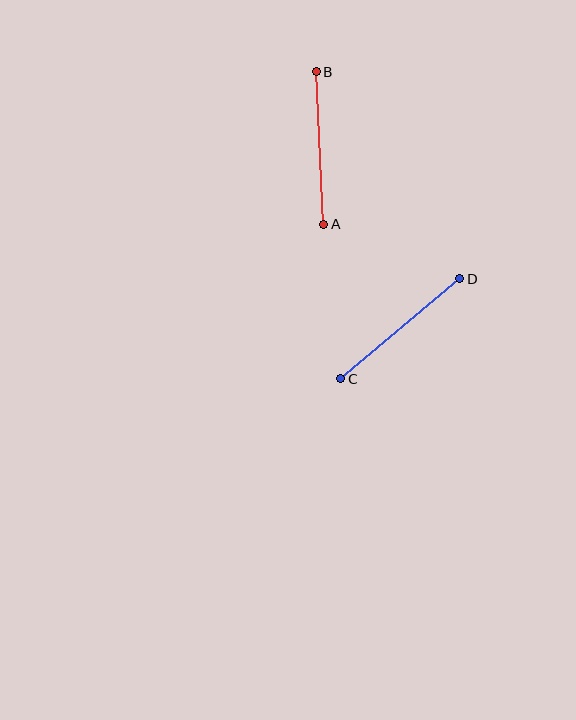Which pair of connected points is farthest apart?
Points C and D are farthest apart.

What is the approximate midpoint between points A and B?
The midpoint is at approximately (320, 148) pixels.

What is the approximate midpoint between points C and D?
The midpoint is at approximately (400, 329) pixels.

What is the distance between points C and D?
The distance is approximately 155 pixels.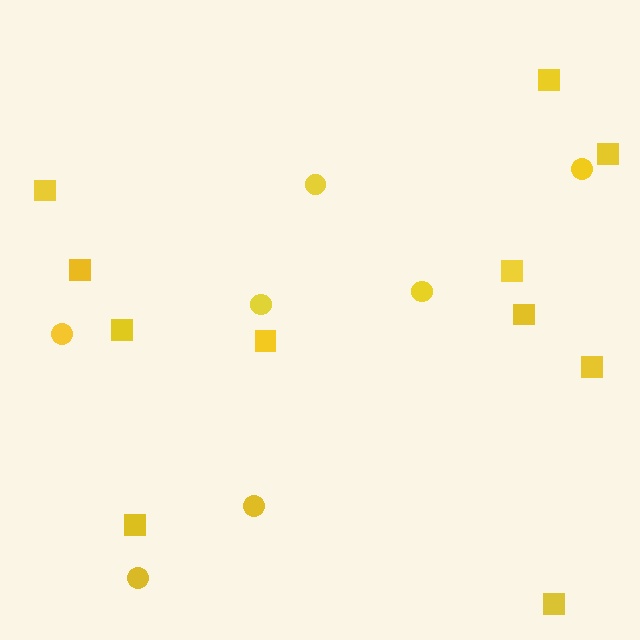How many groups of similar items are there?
There are 2 groups: one group of squares (11) and one group of circles (7).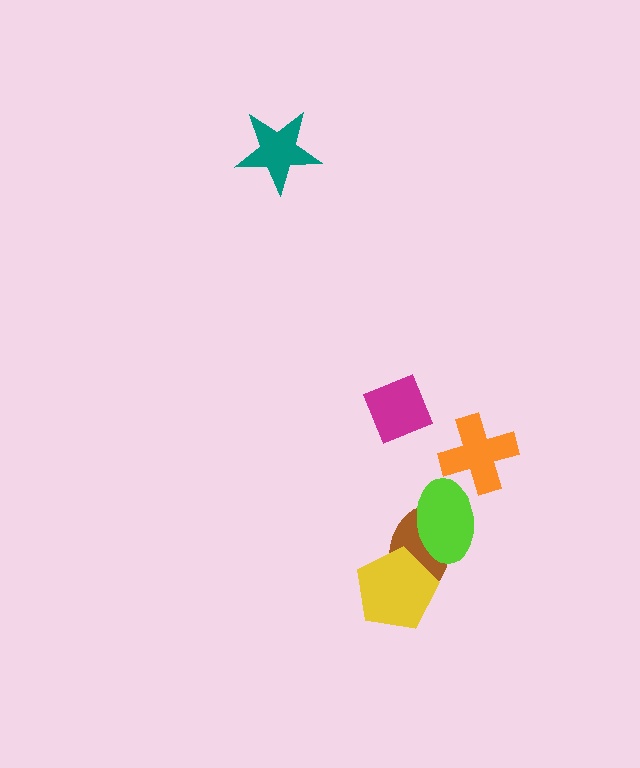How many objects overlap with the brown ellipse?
2 objects overlap with the brown ellipse.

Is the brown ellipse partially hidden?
Yes, it is partially covered by another shape.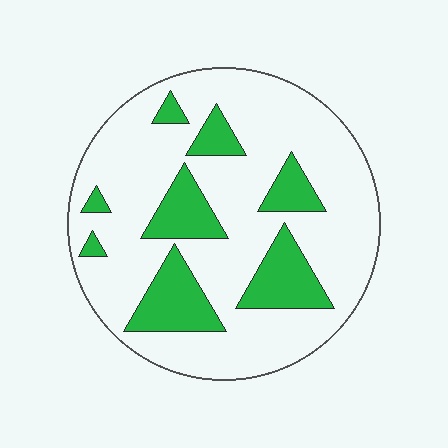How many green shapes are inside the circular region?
8.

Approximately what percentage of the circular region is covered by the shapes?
Approximately 25%.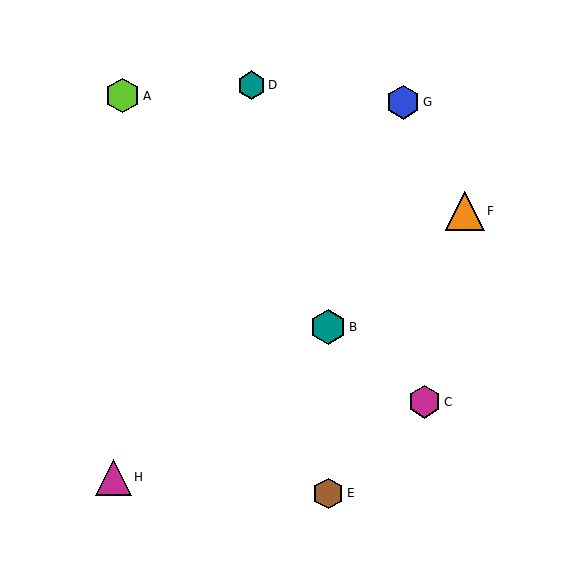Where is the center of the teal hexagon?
The center of the teal hexagon is at (328, 327).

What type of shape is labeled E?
Shape E is a brown hexagon.